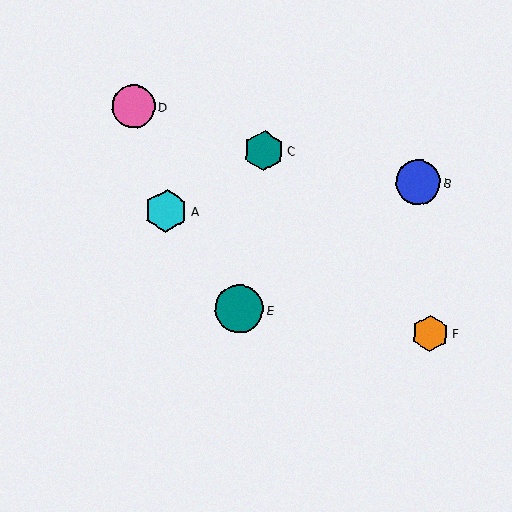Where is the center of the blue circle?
The center of the blue circle is at (418, 182).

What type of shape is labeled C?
Shape C is a teal hexagon.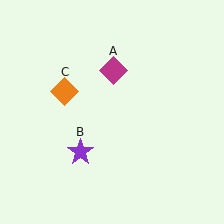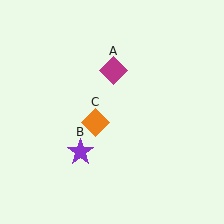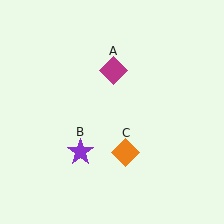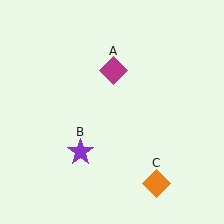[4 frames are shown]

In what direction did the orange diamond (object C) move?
The orange diamond (object C) moved down and to the right.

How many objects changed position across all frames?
1 object changed position: orange diamond (object C).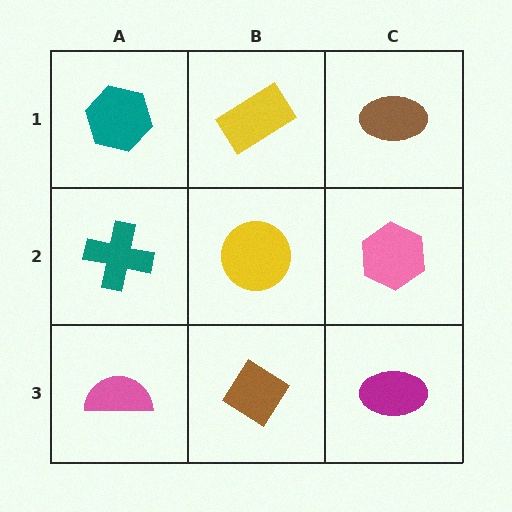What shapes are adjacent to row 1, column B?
A yellow circle (row 2, column B), a teal hexagon (row 1, column A), a brown ellipse (row 1, column C).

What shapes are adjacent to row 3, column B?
A yellow circle (row 2, column B), a pink semicircle (row 3, column A), a magenta ellipse (row 3, column C).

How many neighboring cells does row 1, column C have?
2.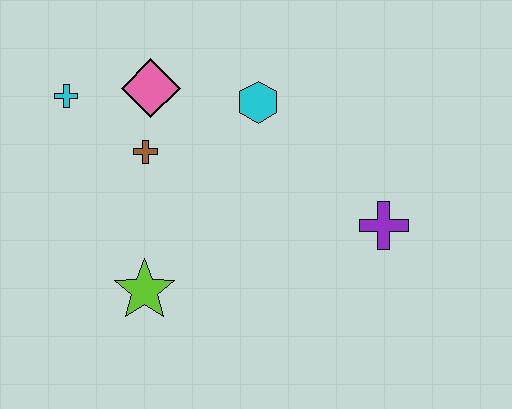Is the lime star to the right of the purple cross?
No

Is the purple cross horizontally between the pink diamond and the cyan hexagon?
No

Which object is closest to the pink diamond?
The brown cross is closest to the pink diamond.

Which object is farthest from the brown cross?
The purple cross is farthest from the brown cross.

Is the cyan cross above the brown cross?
Yes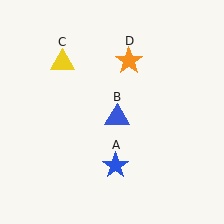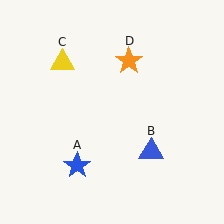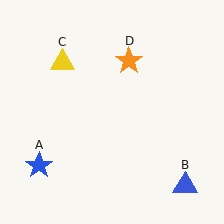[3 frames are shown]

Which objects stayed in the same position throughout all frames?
Yellow triangle (object C) and orange star (object D) remained stationary.